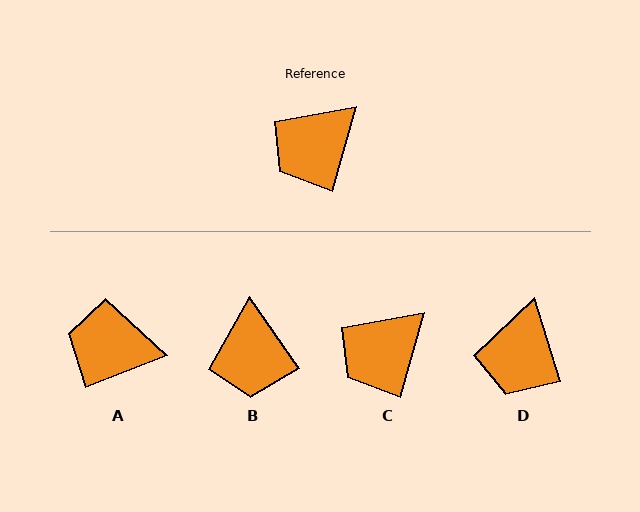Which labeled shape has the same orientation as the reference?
C.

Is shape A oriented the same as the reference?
No, it is off by about 53 degrees.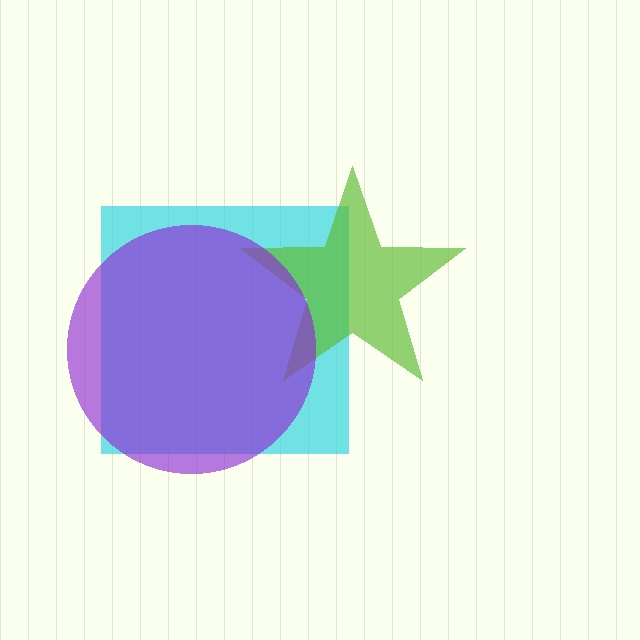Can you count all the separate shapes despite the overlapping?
Yes, there are 3 separate shapes.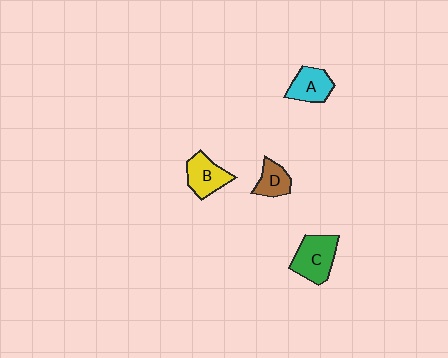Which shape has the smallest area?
Shape D (brown).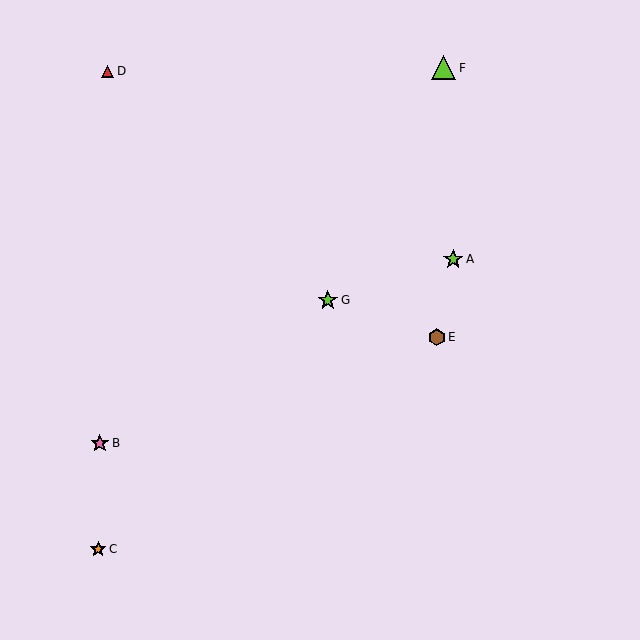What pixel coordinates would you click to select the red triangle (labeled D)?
Click at (108, 71) to select the red triangle D.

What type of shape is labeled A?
Shape A is a lime star.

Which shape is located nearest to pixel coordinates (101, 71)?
The red triangle (labeled D) at (108, 71) is nearest to that location.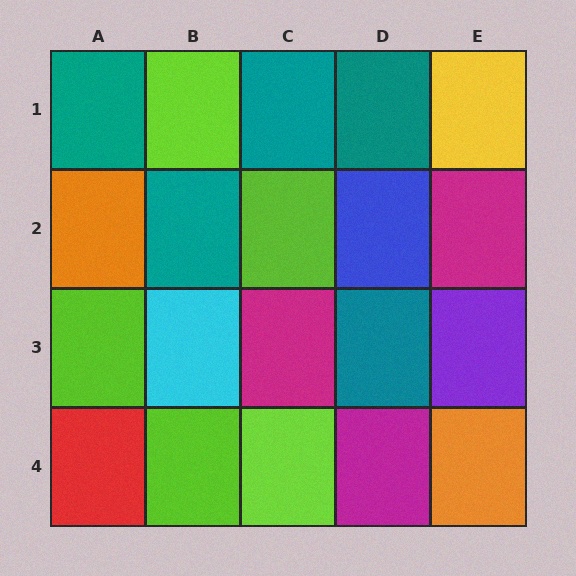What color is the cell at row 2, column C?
Lime.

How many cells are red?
1 cell is red.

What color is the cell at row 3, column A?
Lime.